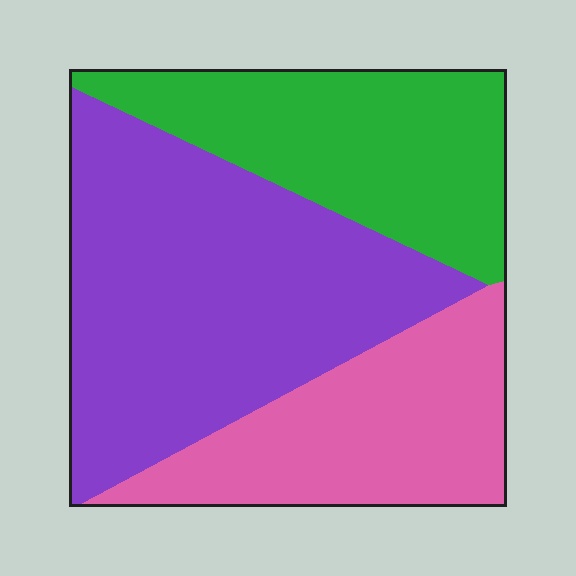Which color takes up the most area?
Purple, at roughly 45%.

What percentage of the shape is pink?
Pink covers around 25% of the shape.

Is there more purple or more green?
Purple.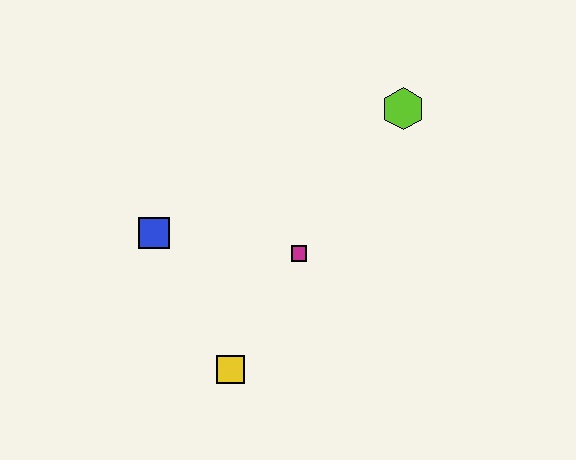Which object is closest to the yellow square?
The magenta square is closest to the yellow square.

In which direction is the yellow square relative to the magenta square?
The yellow square is below the magenta square.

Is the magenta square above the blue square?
No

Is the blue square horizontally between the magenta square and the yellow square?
No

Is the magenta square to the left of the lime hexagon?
Yes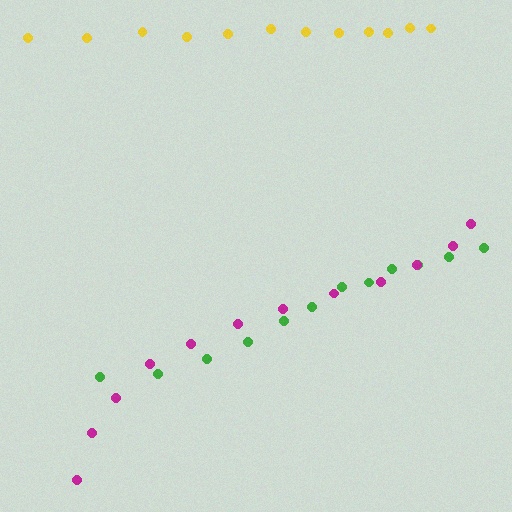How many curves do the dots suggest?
There are 3 distinct paths.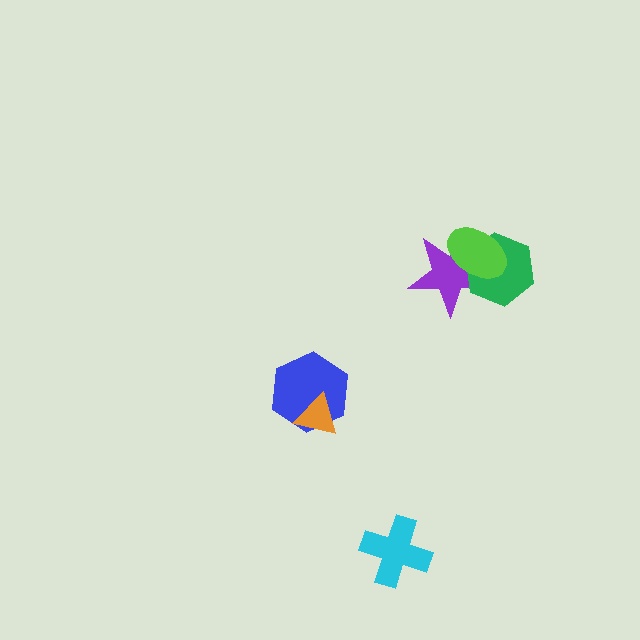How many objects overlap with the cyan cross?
0 objects overlap with the cyan cross.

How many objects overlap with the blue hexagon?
1 object overlaps with the blue hexagon.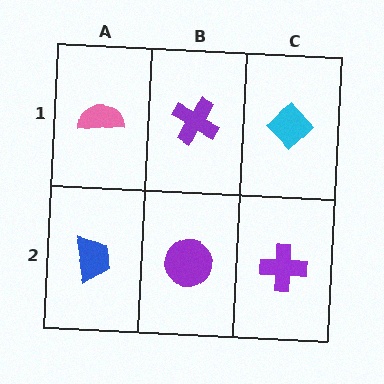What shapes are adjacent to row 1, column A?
A blue trapezoid (row 2, column A), a purple cross (row 1, column B).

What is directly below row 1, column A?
A blue trapezoid.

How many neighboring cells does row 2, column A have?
2.